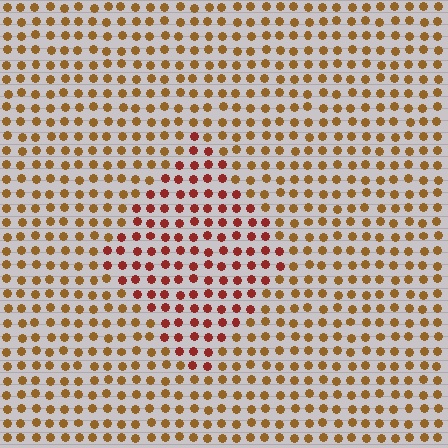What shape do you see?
I see a diamond.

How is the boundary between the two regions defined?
The boundary is defined purely by a slight shift in hue (about 34 degrees). Spacing, size, and orientation are identical on both sides.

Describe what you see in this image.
The image is filled with small brown elements in a uniform arrangement. A diamond-shaped region is visible where the elements are tinted to a slightly different hue, forming a subtle color boundary.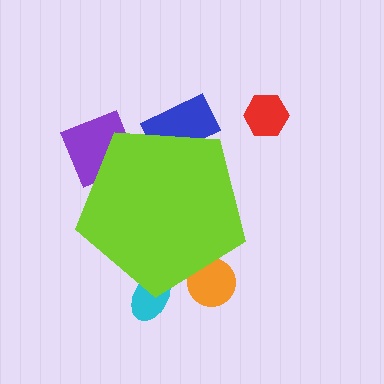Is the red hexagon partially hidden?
No, the red hexagon is fully visible.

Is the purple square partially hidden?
Yes, the purple square is partially hidden behind the lime pentagon.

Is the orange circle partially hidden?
Yes, the orange circle is partially hidden behind the lime pentagon.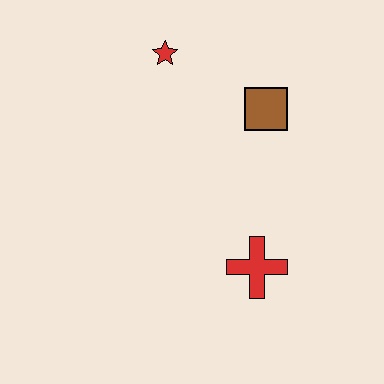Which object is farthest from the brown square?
The red cross is farthest from the brown square.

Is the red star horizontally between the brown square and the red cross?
No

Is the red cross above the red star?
No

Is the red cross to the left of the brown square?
Yes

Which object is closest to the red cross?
The brown square is closest to the red cross.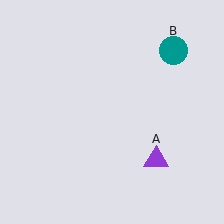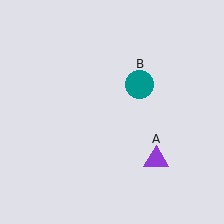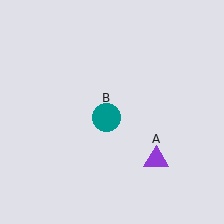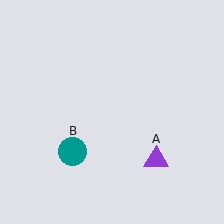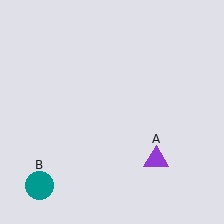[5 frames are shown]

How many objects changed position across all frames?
1 object changed position: teal circle (object B).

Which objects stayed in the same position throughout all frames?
Purple triangle (object A) remained stationary.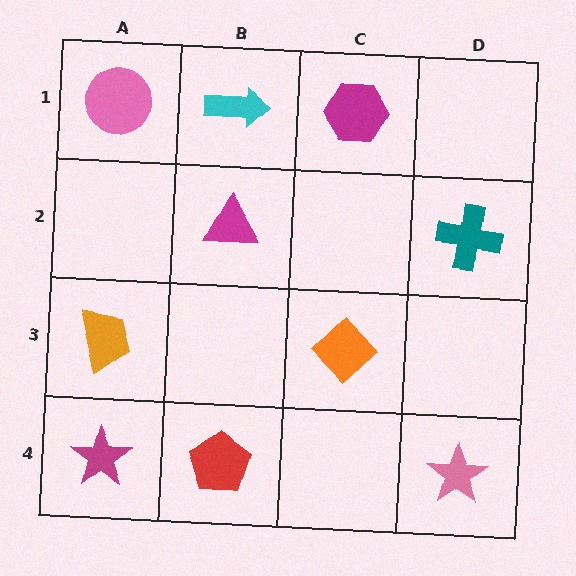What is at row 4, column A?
A magenta star.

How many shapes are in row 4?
3 shapes.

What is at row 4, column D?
A pink star.